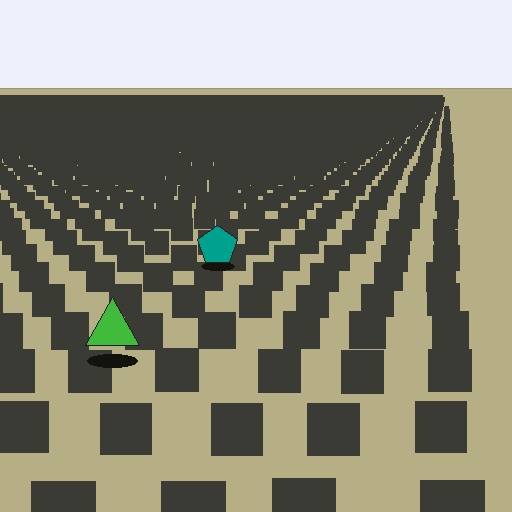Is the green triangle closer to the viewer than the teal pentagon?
Yes. The green triangle is closer — you can tell from the texture gradient: the ground texture is coarser near it.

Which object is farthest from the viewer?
The teal pentagon is farthest from the viewer. It appears smaller and the ground texture around it is denser.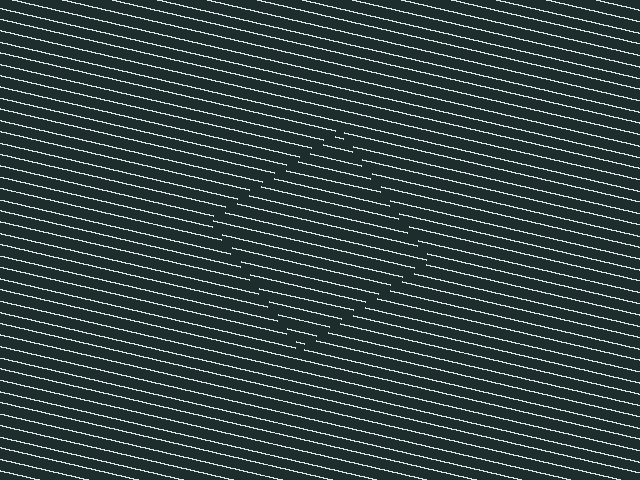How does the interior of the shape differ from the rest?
The interior of the shape contains the same grating, shifted by half a period — the contour is defined by the phase discontinuity where line-ends from the inner and outer gratings abut.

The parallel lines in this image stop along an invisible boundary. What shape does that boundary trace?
An illusory square. The interior of the shape contains the same grating, shifted by half a period — the contour is defined by the phase discontinuity where line-ends from the inner and outer gratings abut.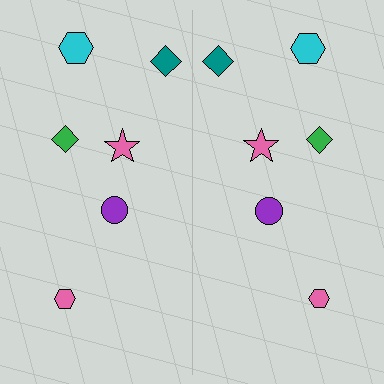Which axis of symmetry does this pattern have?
The pattern has a vertical axis of symmetry running through the center of the image.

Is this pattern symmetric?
Yes, this pattern has bilateral (reflection) symmetry.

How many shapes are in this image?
There are 12 shapes in this image.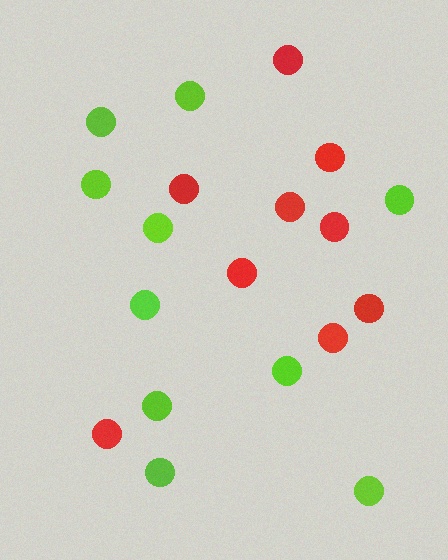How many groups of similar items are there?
There are 2 groups: one group of lime circles (10) and one group of red circles (9).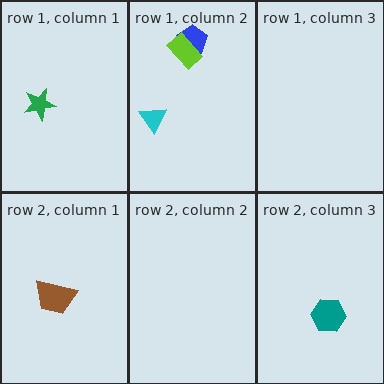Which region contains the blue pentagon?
The row 1, column 2 region.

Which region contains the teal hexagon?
The row 2, column 3 region.